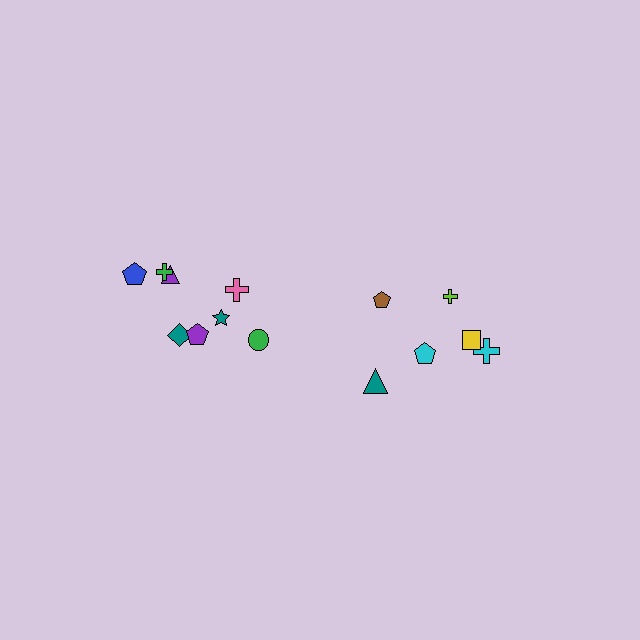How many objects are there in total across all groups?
There are 14 objects.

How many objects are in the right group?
There are 6 objects.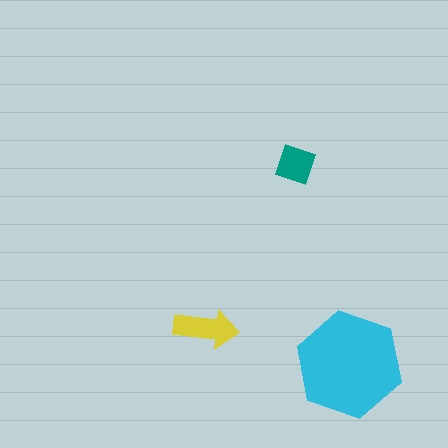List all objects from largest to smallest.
The cyan hexagon, the yellow arrow, the teal diamond.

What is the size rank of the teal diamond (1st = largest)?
3rd.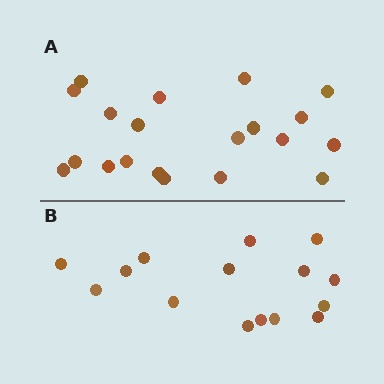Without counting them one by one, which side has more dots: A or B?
Region A (the top region) has more dots.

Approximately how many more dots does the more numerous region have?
Region A has about 5 more dots than region B.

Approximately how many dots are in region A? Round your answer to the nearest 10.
About 20 dots.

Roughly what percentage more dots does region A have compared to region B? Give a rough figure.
About 35% more.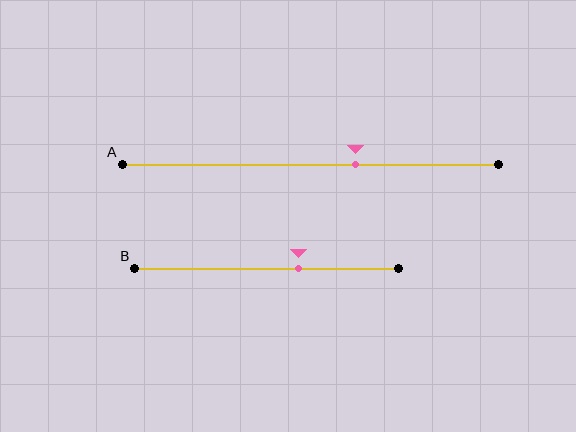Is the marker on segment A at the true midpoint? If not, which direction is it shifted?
No, the marker on segment A is shifted to the right by about 12% of the segment length.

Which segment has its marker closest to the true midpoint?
Segment B has its marker closest to the true midpoint.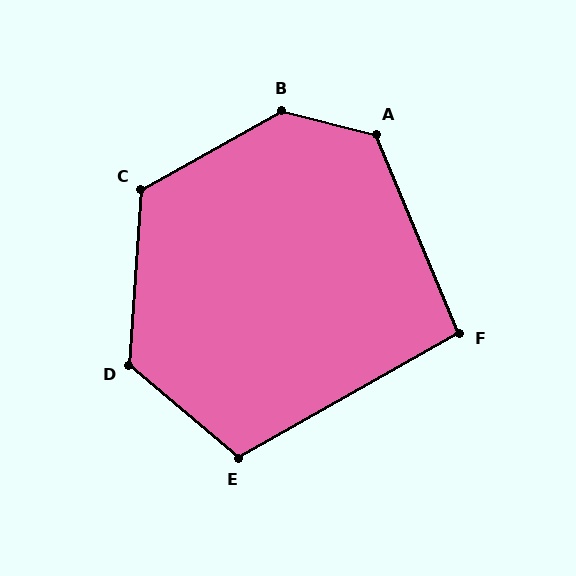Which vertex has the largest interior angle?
B, at approximately 137 degrees.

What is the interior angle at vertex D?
Approximately 126 degrees (obtuse).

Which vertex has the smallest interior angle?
F, at approximately 97 degrees.